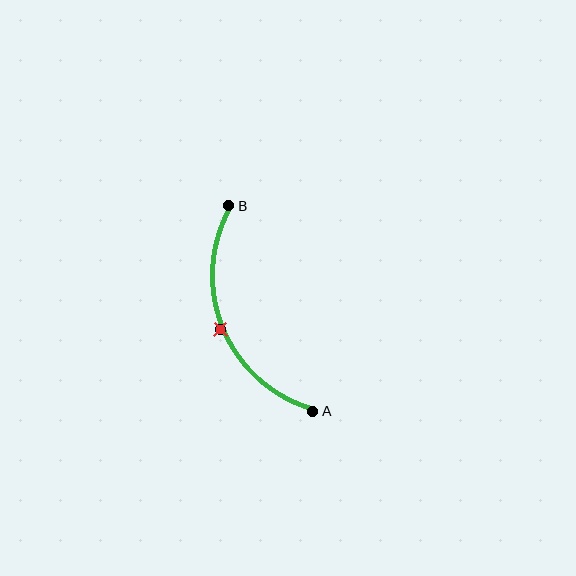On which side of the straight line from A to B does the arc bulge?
The arc bulges to the left of the straight line connecting A and B.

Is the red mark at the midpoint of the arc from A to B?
Yes. The red mark lies on the arc at equal arc-length from both A and B — it is the arc midpoint.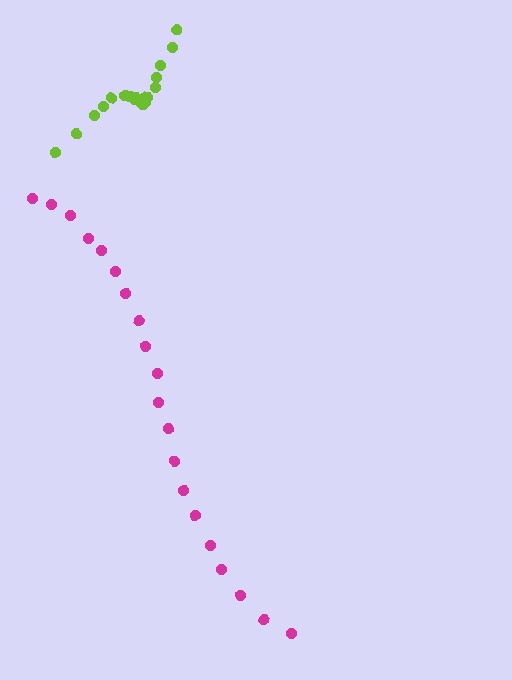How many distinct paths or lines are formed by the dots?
There are 2 distinct paths.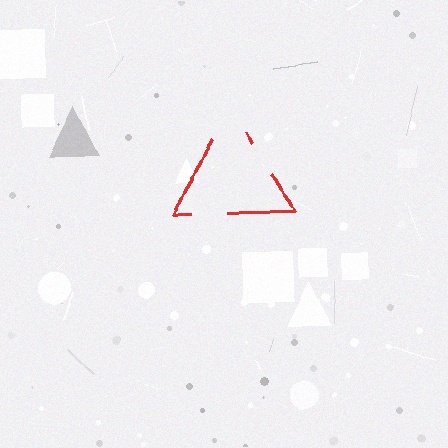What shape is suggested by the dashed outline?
The dashed outline suggests a triangle.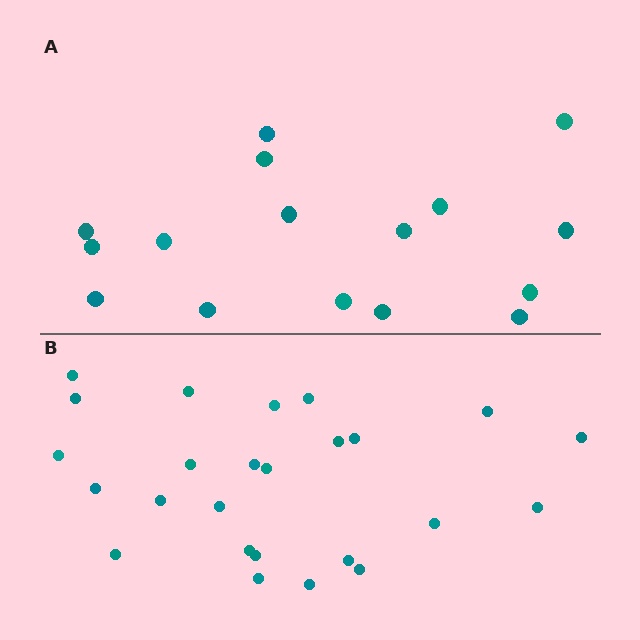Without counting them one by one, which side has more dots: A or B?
Region B (the bottom region) has more dots.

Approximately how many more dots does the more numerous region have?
Region B has roughly 8 or so more dots than region A.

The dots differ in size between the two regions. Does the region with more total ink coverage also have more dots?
No. Region A has more total ink coverage because its dots are larger, but region B actually contains more individual dots. Total area can be misleading — the number of items is what matters here.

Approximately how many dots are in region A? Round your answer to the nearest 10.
About 20 dots. (The exact count is 16, which rounds to 20.)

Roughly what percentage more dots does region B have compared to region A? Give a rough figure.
About 55% more.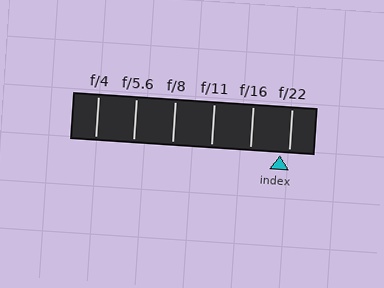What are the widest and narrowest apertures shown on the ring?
The widest aperture shown is f/4 and the narrowest is f/22.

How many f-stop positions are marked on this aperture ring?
There are 6 f-stop positions marked.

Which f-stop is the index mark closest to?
The index mark is closest to f/22.